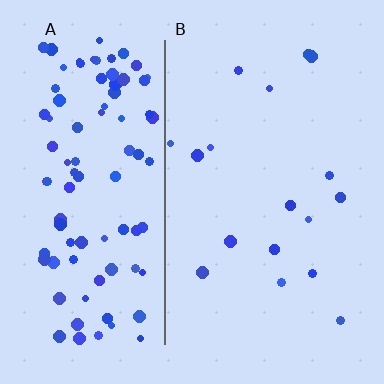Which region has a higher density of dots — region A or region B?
A (the left).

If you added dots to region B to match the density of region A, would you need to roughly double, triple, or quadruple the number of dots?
Approximately quadruple.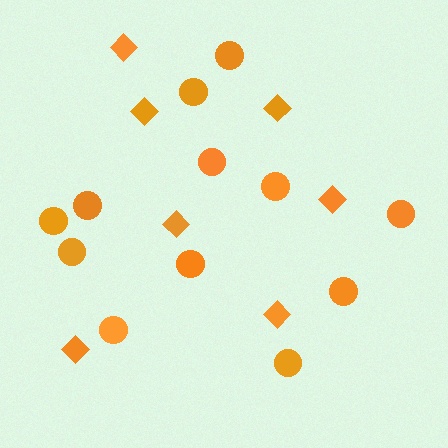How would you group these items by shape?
There are 2 groups: one group of circles (12) and one group of diamonds (7).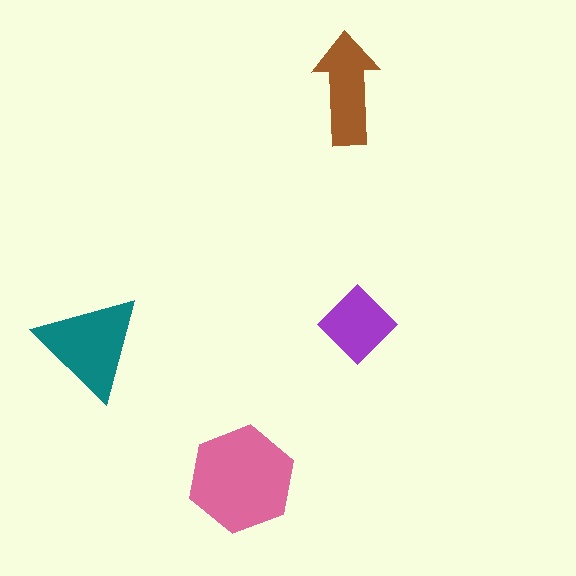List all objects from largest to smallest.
The pink hexagon, the teal triangle, the brown arrow, the purple diamond.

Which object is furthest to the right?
The purple diamond is rightmost.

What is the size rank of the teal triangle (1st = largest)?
2nd.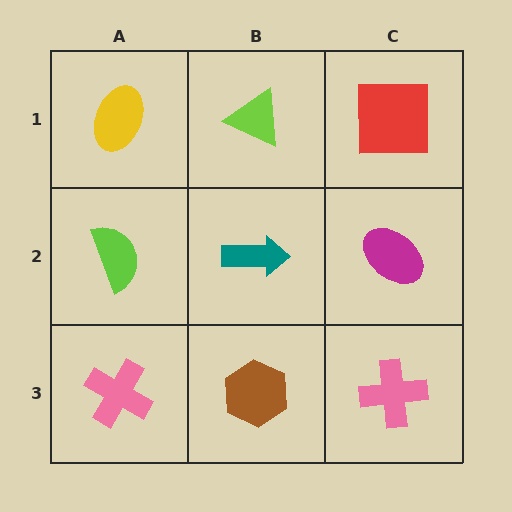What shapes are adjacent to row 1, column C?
A magenta ellipse (row 2, column C), a lime triangle (row 1, column B).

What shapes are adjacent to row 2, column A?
A yellow ellipse (row 1, column A), a pink cross (row 3, column A), a teal arrow (row 2, column B).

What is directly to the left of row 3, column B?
A pink cross.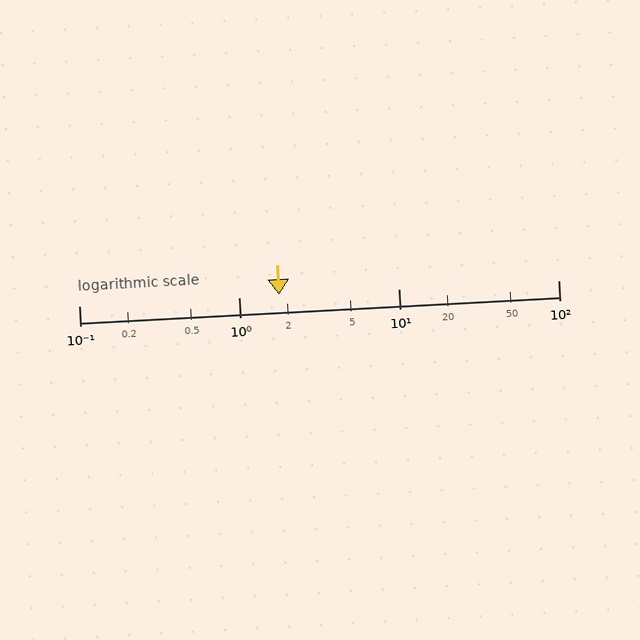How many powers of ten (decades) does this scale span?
The scale spans 3 decades, from 0.1 to 100.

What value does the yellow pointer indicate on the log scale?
The pointer indicates approximately 1.8.